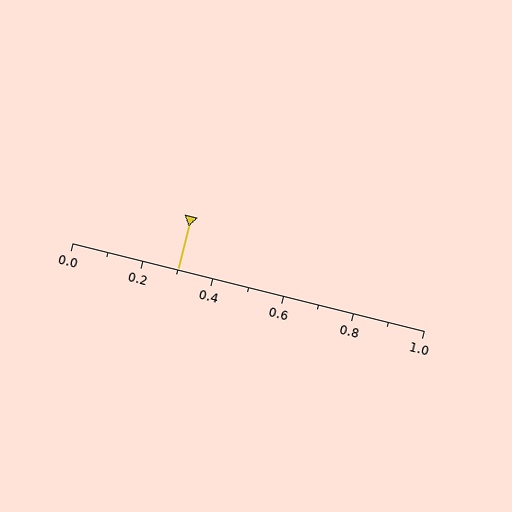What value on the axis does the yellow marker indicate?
The marker indicates approximately 0.3.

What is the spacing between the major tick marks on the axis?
The major ticks are spaced 0.2 apart.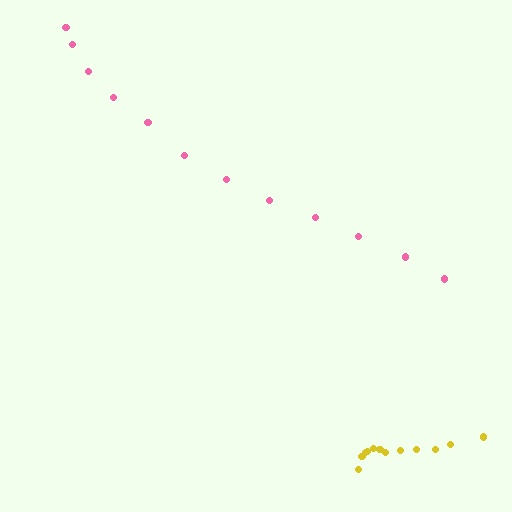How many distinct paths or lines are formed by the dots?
There are 2 distinct paths.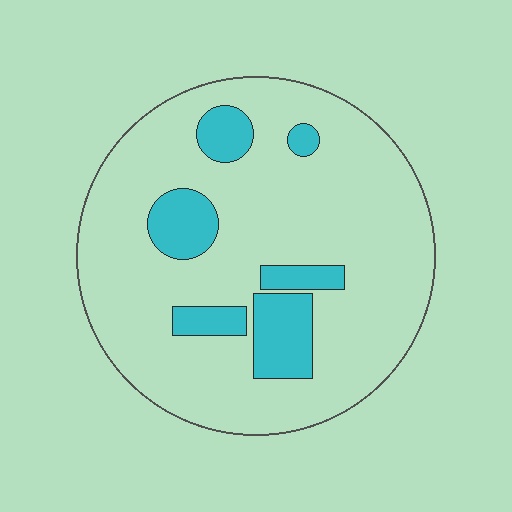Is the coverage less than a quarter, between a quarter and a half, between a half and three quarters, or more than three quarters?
Less than a quarter.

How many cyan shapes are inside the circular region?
6.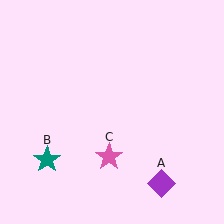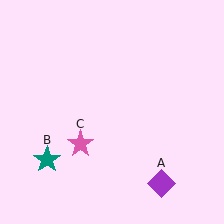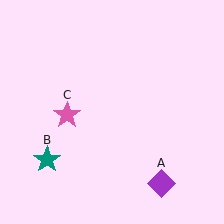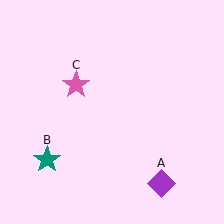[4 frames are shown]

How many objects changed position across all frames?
1 object changed position: pink star (object C).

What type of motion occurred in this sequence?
The pink star (object C) rotated clockwise around the center of the scene.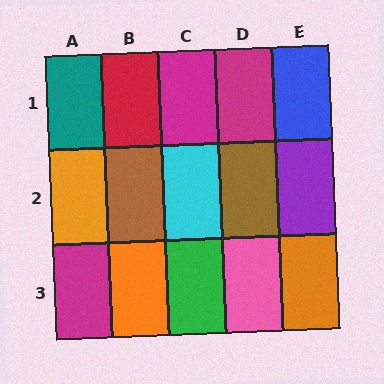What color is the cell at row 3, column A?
Magenta.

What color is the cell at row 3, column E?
Orange.